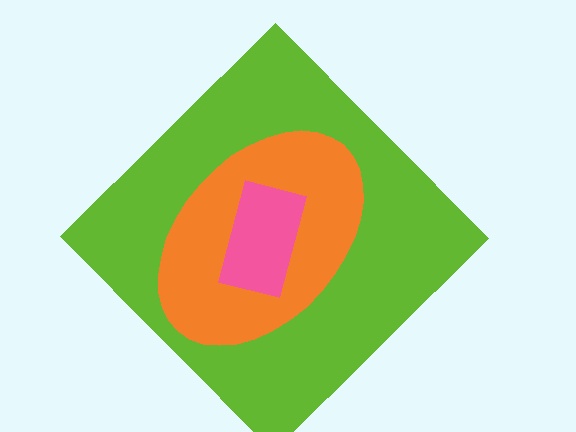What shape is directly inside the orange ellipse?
The pink rectangle.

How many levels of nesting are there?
3.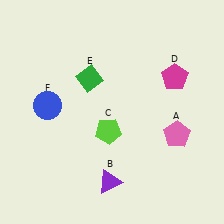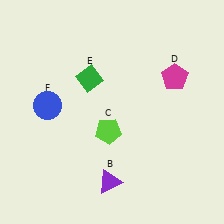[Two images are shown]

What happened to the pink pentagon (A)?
The pink pentagon (A) was removed in Image 2. It was in the bottom-right area of Image 1.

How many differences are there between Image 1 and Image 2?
There is 1 difference between the two images.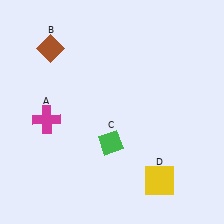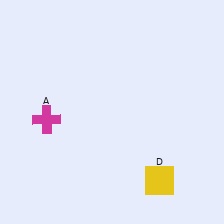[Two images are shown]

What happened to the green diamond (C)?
The green diamond (C) was removed in Image 2. It was in the bottom-left area of Image 1.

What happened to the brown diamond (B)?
The brown diamond (B) was removed in Image 2. It was in the top-left area of Image 1.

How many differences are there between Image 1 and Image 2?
There are 2 differences between the two images.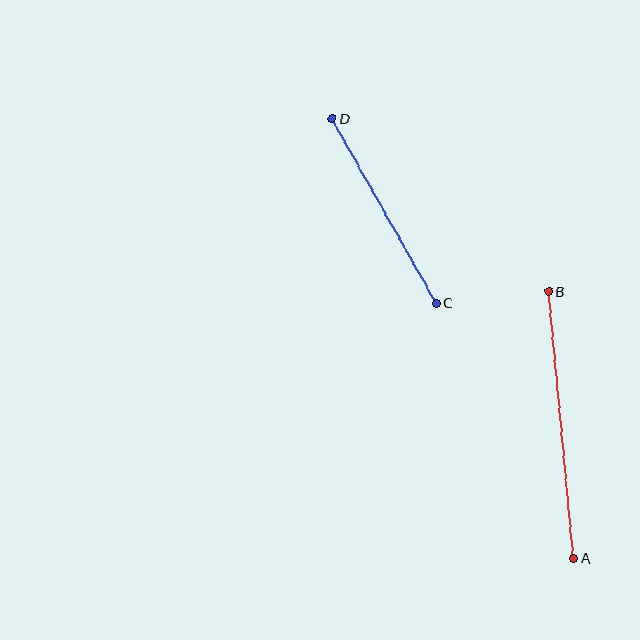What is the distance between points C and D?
The distance is approximately 212 pixels.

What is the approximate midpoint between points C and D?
The midpoint is at approximately (384, 211) pixels.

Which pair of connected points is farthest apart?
Points A and B are farthest apart.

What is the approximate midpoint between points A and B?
The midpoint is at approximately (561, 425) pixels.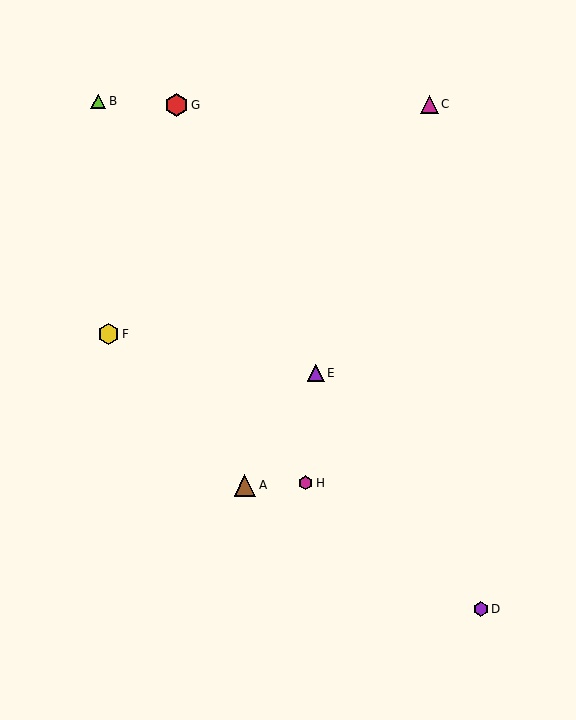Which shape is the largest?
The red hexagon (labeled G) is the largest.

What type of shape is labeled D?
Shape D is a purple hexagon.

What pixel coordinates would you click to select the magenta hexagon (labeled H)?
Click at (306, 483) to select the magenta hexagon H.